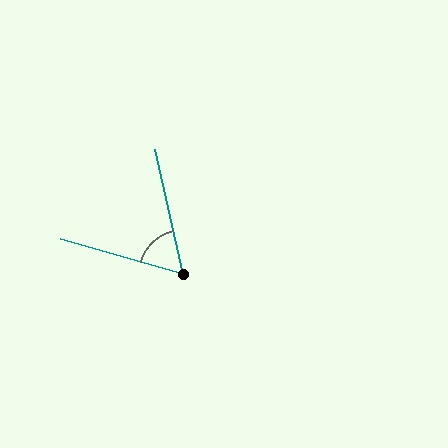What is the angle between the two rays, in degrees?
Approximately 61 degrees.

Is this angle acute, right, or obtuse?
It is acute.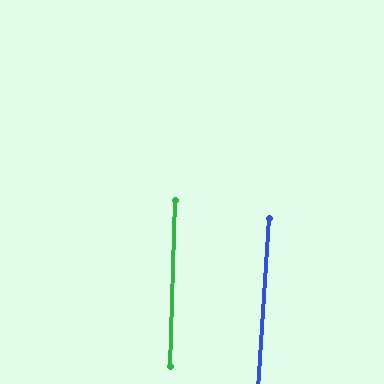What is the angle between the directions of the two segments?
Approximately 2 degrees.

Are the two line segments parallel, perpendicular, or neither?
Parallel — their directions differ by only 1.7°.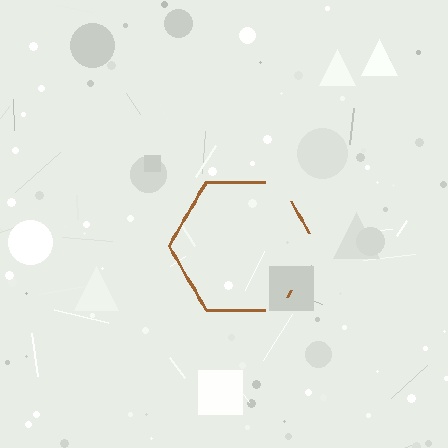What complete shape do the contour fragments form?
The contour fragments form a hexagon.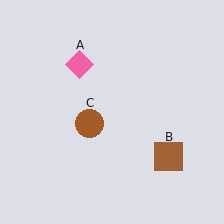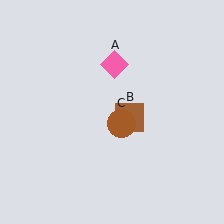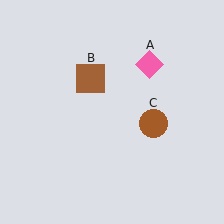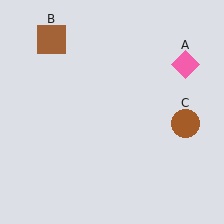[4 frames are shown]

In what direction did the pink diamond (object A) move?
The pink diamond (object A) moved right.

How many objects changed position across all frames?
3 objects changed position: pink diamond (object A), brown square (object B), brown circle (object C).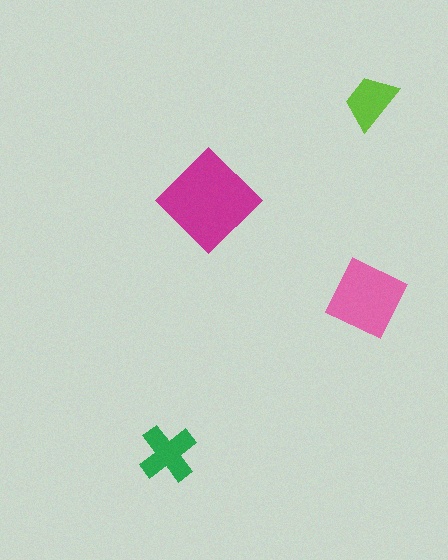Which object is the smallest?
The lime trapezoid.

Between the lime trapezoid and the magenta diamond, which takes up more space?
The magenta diamond.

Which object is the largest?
The magenta diamond.